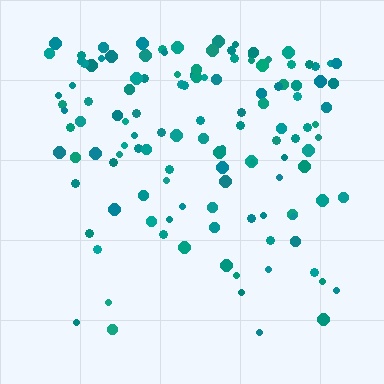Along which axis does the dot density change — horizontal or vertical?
Vertical.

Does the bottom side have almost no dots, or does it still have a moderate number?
Still a moderate number, just noticeably fewer than the top.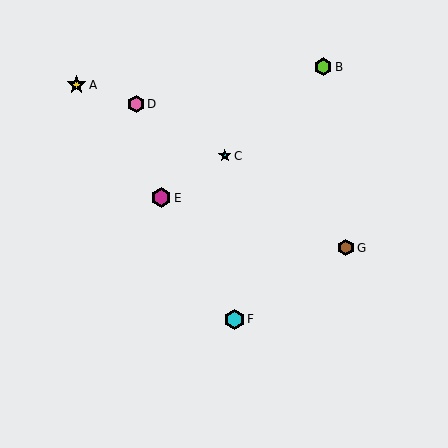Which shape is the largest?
The cyan hexagon (labeled F) is the largest.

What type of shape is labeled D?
Shape D is a pink hexagon.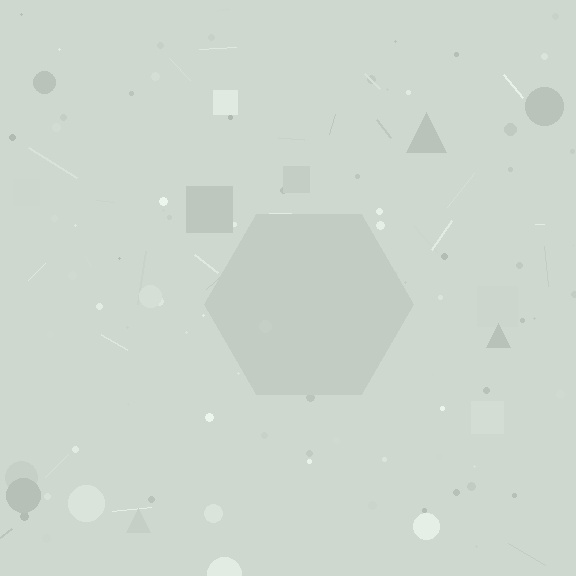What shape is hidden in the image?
A hexagon is hidden in the image.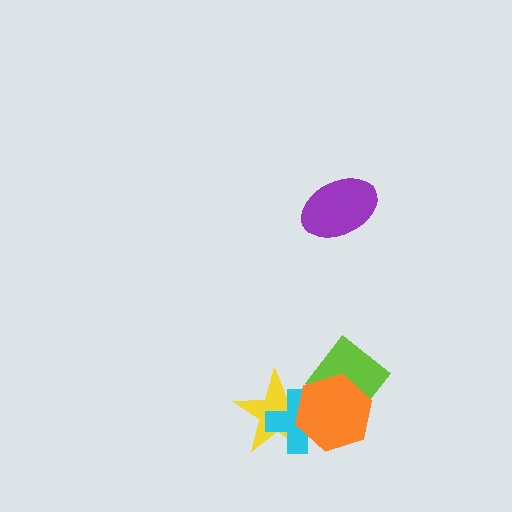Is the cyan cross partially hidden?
Yes, it is partially covered by another shape.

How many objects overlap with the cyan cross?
3 objects overlap with the cyan cross.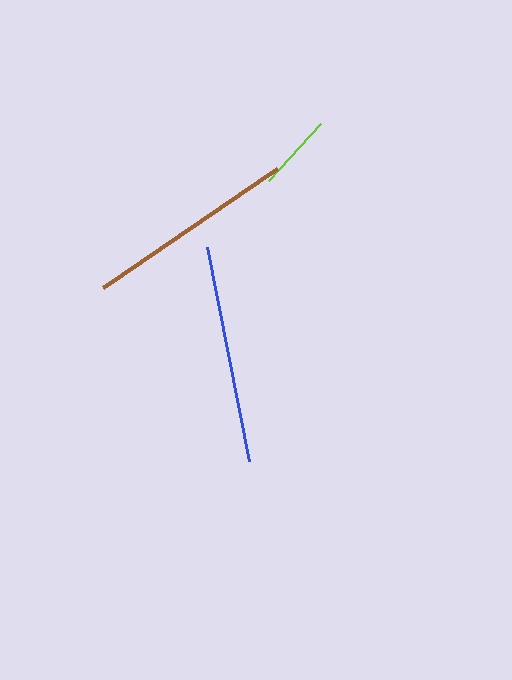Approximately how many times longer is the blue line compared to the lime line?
The blue line is approximately 2.8 times the length of the lime line.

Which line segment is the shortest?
The lime line is the shortest at approximately 77 pixels.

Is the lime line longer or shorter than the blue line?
The blue line is longer than the lime line.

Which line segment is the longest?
The blue line is the longest at approximately 219 pixels.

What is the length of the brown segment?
The brown segment is approximately 211 pixels long.